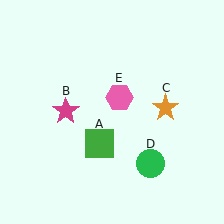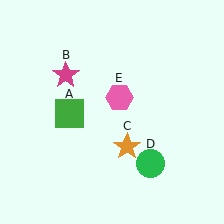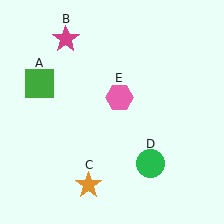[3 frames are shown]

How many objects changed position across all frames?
3 objects changed position: green square (object A), magenta star (object B), orange star (object C).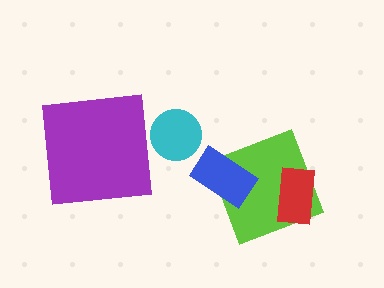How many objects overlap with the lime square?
2 objects overlap with the lime square.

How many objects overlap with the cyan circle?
0 objects overlap with the cyan circle.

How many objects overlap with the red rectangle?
1 object overlaps with the red rectangle.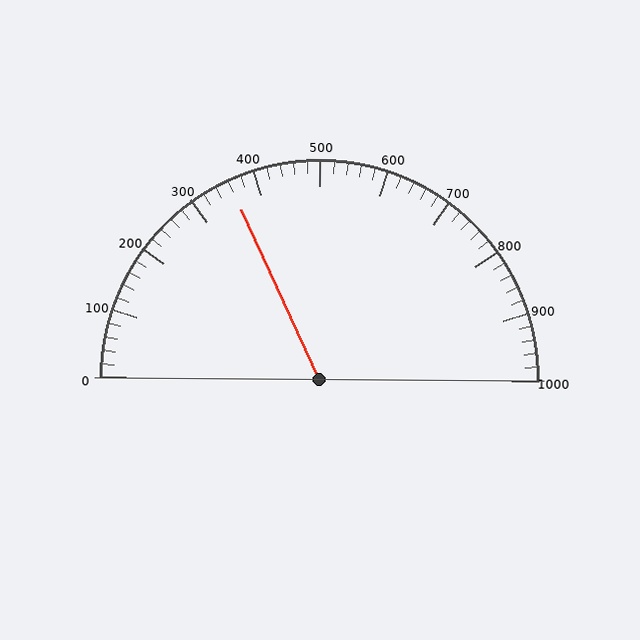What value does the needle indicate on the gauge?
The needle indicates approximately 360.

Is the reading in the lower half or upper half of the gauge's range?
The reading is in the lower half of the range (0 to 1000).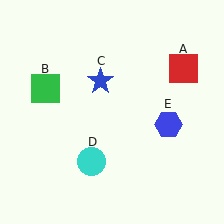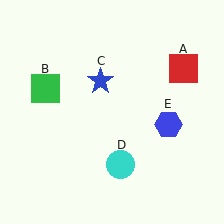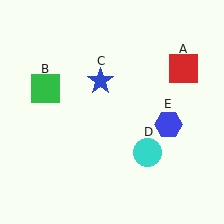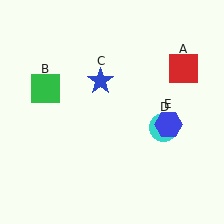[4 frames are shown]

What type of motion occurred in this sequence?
The cyan circle (object D) rotated counterclockwise around the center of the scene.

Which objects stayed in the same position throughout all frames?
Red square (object A) and green square (object B) and blue star (object C) and blue hexagon (object E) remained stationary.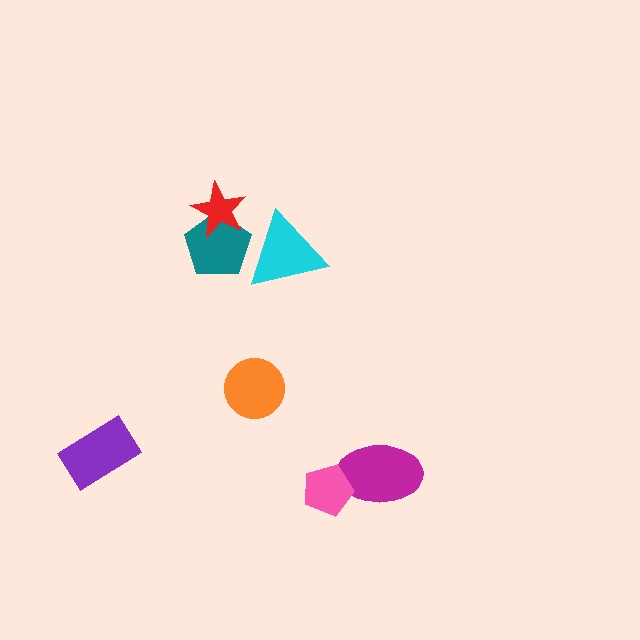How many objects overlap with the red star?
1 object overlaps with the red star.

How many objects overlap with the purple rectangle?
0 objects overlap with the purple rectangle.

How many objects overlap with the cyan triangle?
1 object overlaps with the cyan triangle.